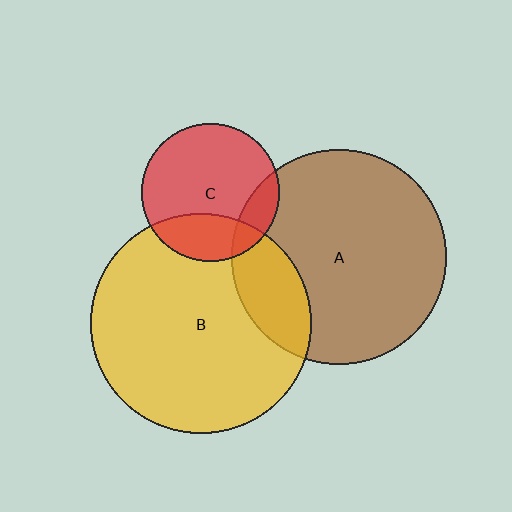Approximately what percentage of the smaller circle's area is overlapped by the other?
Approximately 25%.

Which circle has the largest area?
Circle B (yellow).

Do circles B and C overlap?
Yes.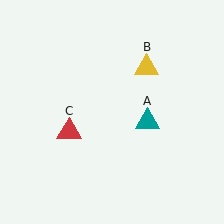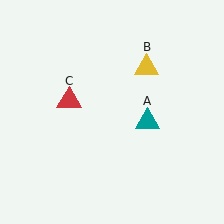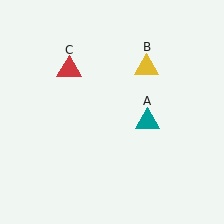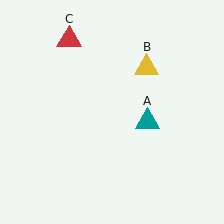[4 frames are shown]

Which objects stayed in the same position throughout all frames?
Teal triangle (object A) and yellow triangle (object B) remained stationary.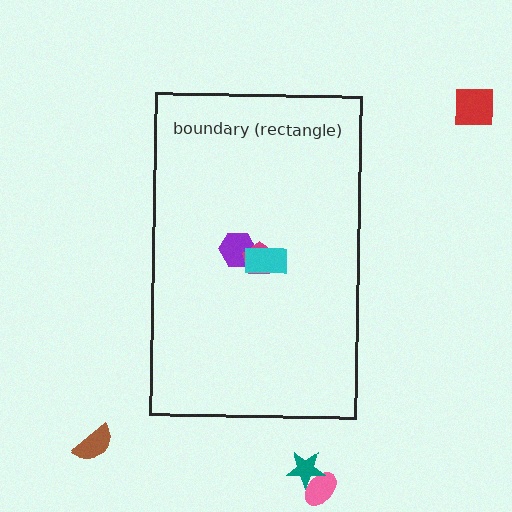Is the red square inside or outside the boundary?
Outside.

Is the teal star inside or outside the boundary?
Outside.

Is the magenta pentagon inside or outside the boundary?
Inside.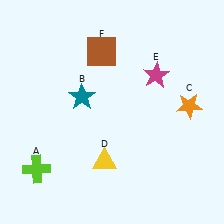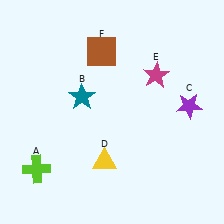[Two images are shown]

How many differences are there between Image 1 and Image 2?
There is 1 difference between the two images.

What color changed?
The star (C) changed from orange in Image 1 to purple in Image 2.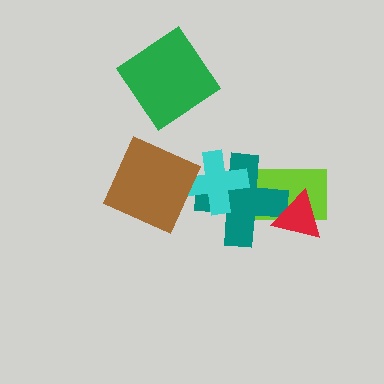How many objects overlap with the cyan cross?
1 object overlaps with the cyan cross.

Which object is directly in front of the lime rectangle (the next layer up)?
The teal cross is directly in front of the lime rectangle.